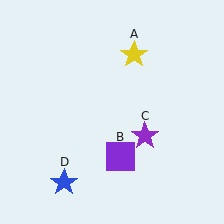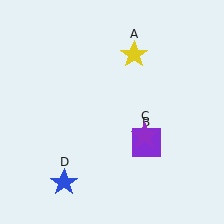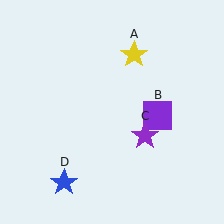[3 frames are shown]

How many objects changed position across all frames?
1 object changed position: purple square (object B).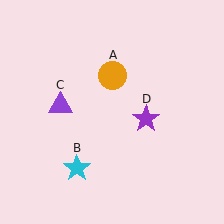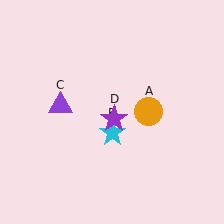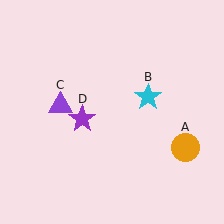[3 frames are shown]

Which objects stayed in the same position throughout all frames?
Purple triangle (object C) remained stationary.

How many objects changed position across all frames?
3 objects changed position: orange circle (object A), cyan star (object B), purple star (object D).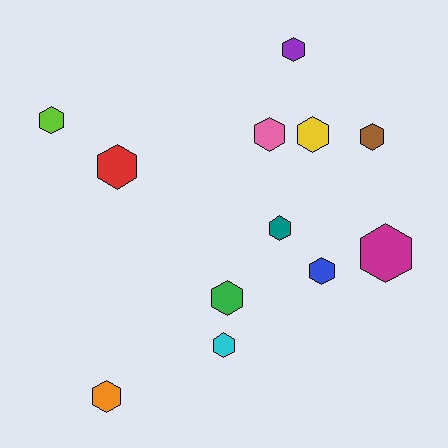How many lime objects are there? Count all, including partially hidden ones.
There is 1 lime object.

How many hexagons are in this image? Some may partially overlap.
There are 12 hexagons.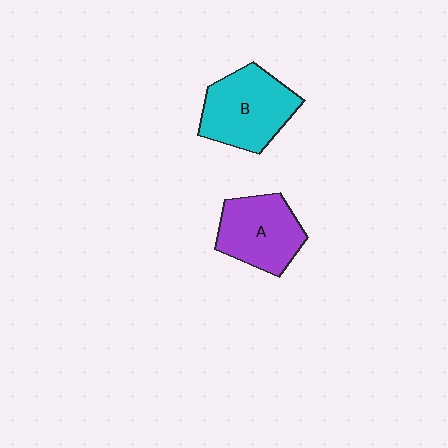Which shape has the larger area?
Shape B (cyan).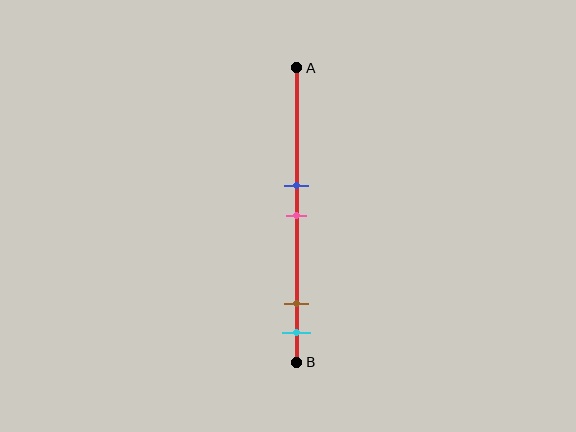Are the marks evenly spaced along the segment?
No, the marks are not evenly spaced.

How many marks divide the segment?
There are 4 marks dividing the segment.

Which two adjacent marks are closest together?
The blue and pink marks are the closest adjacent pair.